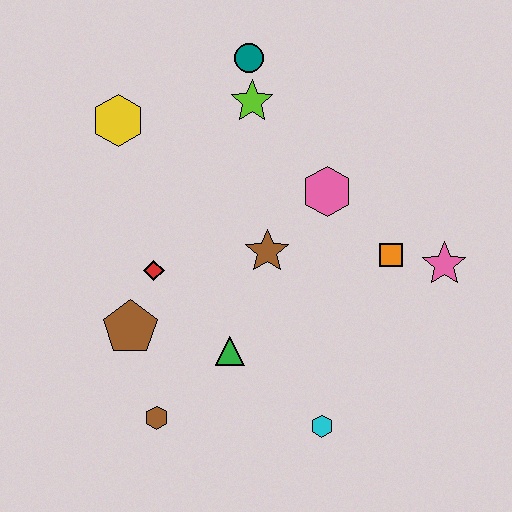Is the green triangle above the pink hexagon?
No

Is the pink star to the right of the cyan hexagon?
Yes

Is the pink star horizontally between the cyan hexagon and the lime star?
No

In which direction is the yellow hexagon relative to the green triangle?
The yellow hexagon is above the green triangle.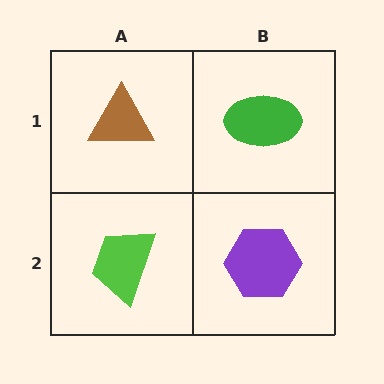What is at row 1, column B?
A green ellipse.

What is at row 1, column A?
A brown triangle.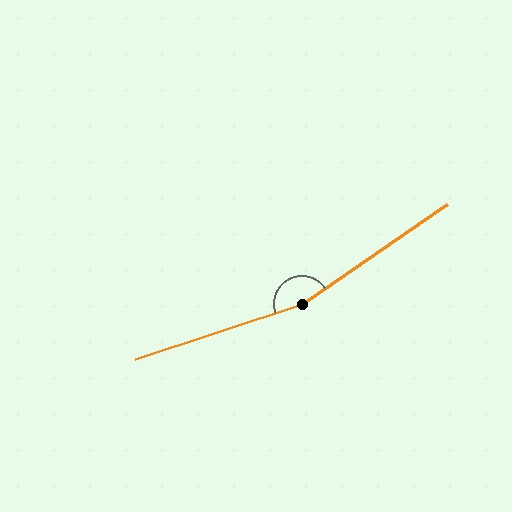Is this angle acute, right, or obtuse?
It is obtuse.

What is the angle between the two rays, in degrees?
Approximately 164 degrees.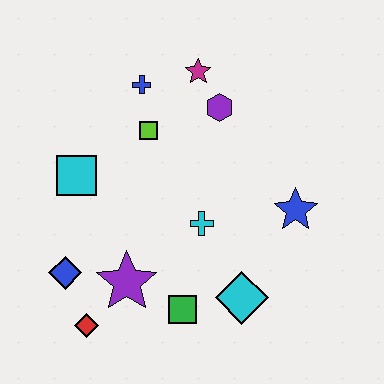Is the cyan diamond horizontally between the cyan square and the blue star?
Yes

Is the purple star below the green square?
No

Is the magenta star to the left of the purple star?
No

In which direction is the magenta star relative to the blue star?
The magenta star is above the blue star.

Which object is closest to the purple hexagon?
The magenta star is closest to the purple hexagon.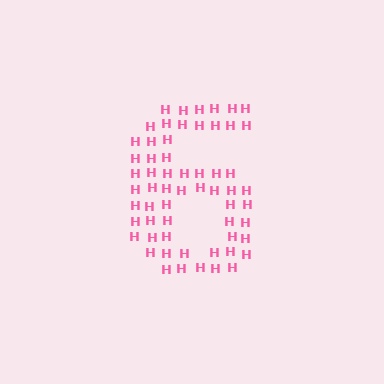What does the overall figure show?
The overall figure shows the digit 6.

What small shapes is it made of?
It is made of small letter H's.